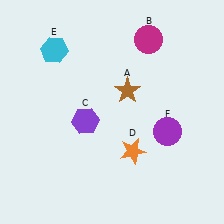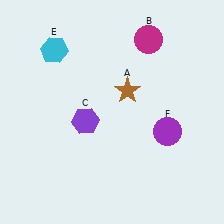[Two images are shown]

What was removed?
The orange star (D) was removed in Image 2.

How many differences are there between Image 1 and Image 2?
There is 1 difference between the two images.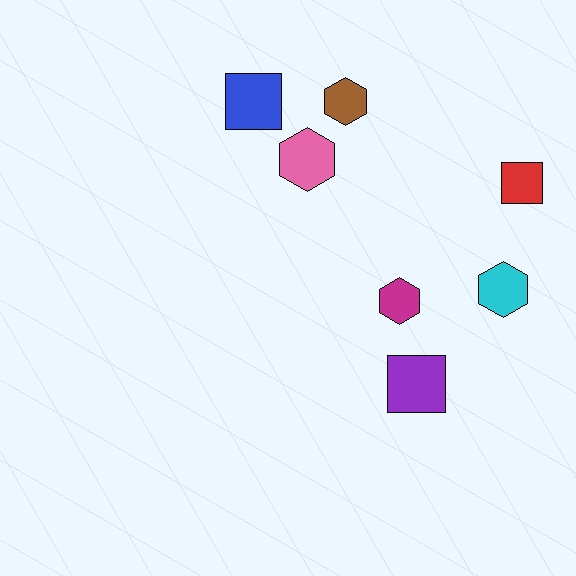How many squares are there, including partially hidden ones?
There are 3 squares.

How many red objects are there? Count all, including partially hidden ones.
There is 1 red object.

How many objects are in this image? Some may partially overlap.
There are 7 objects.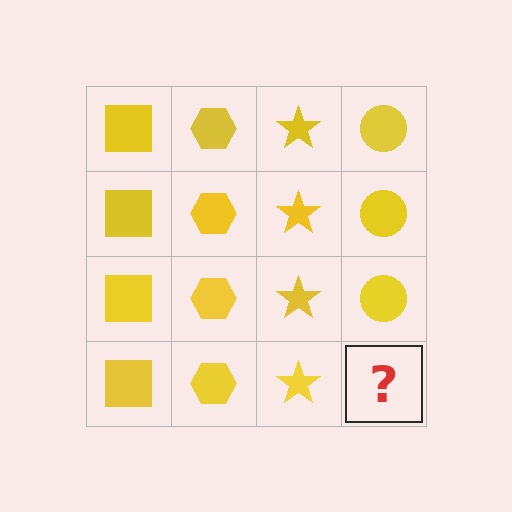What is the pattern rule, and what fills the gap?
The rule is that each column has a consistent shape. The gap should be filled with a yellow circle.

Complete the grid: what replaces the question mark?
The question mark should be replaced with a yellow circle.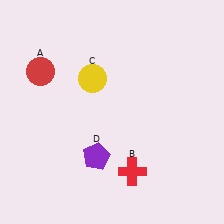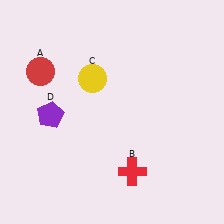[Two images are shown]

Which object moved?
The purple pentagon (D) moved left.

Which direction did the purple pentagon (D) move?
The purple pentagon (D) moved left.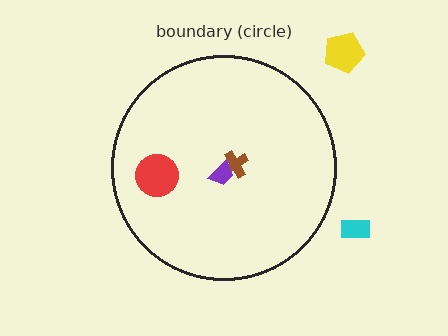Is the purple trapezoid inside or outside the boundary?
Inside.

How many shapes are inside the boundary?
3 inside, 2 outside.